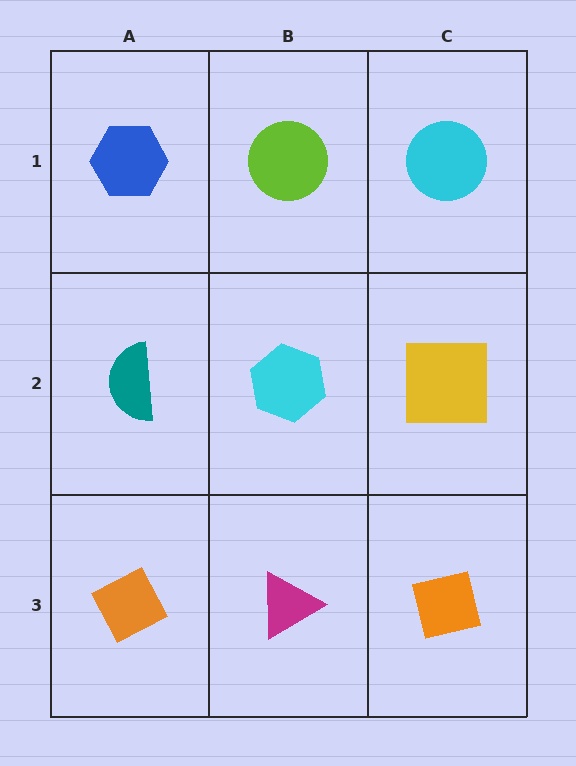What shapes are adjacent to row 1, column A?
A teal semicircle (row 2, column A), a lime circle (row 1, column B).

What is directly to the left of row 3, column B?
An orange diamond.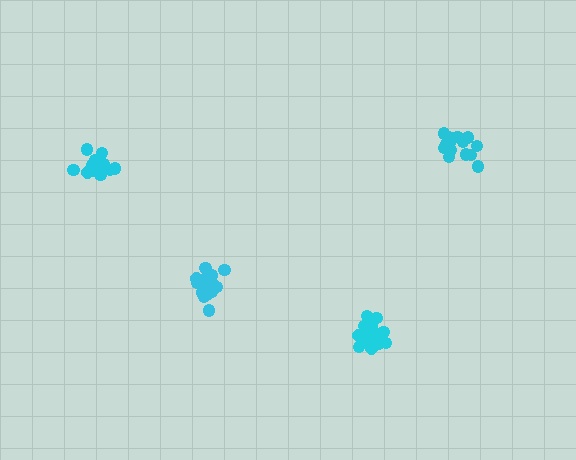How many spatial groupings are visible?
There are 4 spatial groupings.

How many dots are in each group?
Group 1: 17 dots, Group 2: 15 dots, Group 3: 19 dots, Group 4: 17 dots (68 total).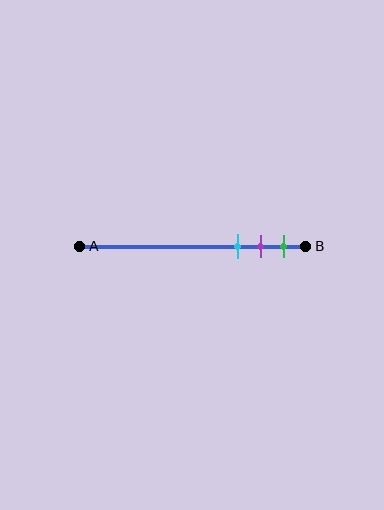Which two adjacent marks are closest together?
The purple and green marks are the closest adjacent pair.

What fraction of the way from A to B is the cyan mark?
The cyan mark is approximately 70% (0.7) of the way from A to B.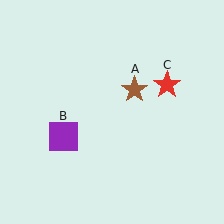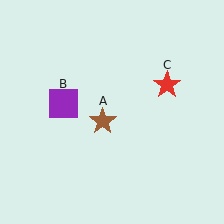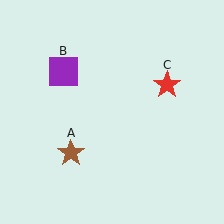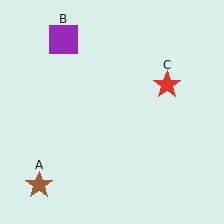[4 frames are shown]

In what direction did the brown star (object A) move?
The brown star (object A) moved down and to the left.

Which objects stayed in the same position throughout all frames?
Red star (object C) remained stationary.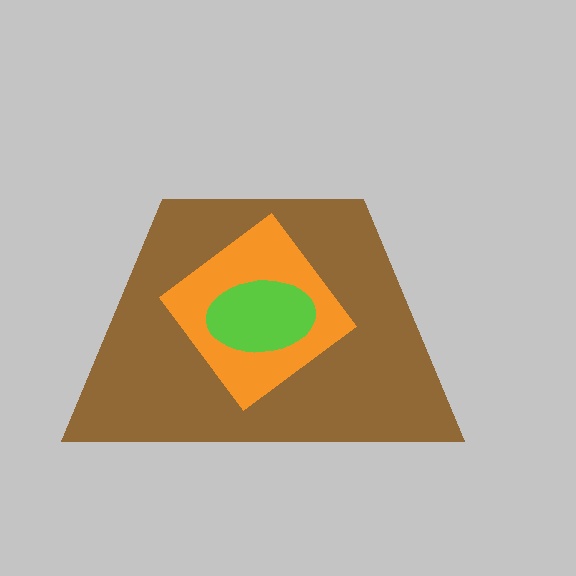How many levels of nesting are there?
3.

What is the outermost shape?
The brown trapezoid.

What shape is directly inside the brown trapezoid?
The orange diamond.